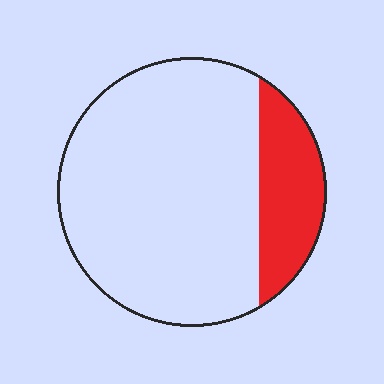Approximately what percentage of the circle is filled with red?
Approximately 20%.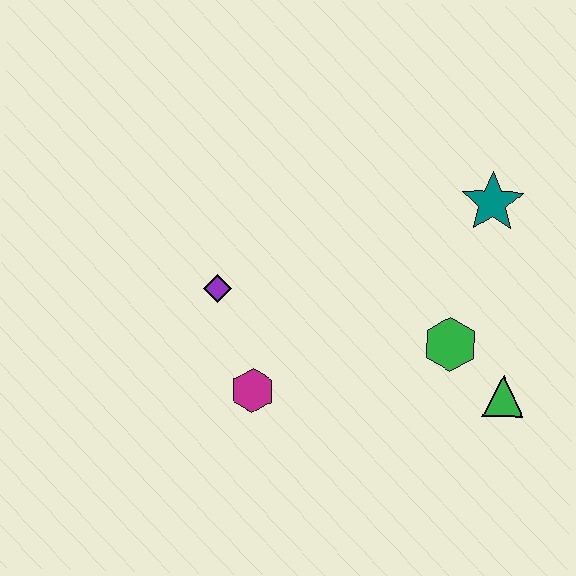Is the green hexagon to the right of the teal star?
No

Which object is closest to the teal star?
The green hexagon is closest to the teal star.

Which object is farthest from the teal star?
The magenta hexagon is farthest from the teal star.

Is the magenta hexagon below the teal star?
Yes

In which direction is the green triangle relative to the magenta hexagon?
The green triangle is to the right of the magenta hexagon.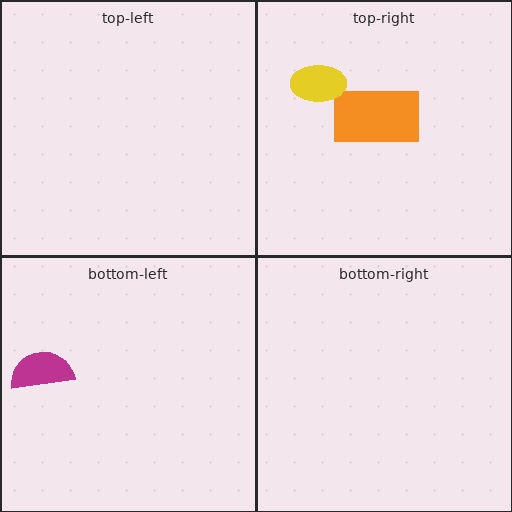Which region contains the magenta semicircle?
The bottom-left region.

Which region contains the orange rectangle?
The top-right region.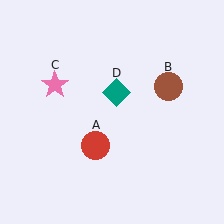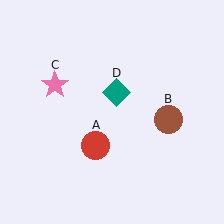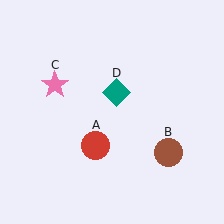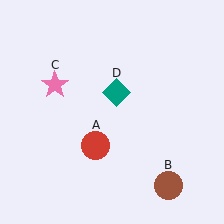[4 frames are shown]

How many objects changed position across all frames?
1 object changed position: brown circle (object B).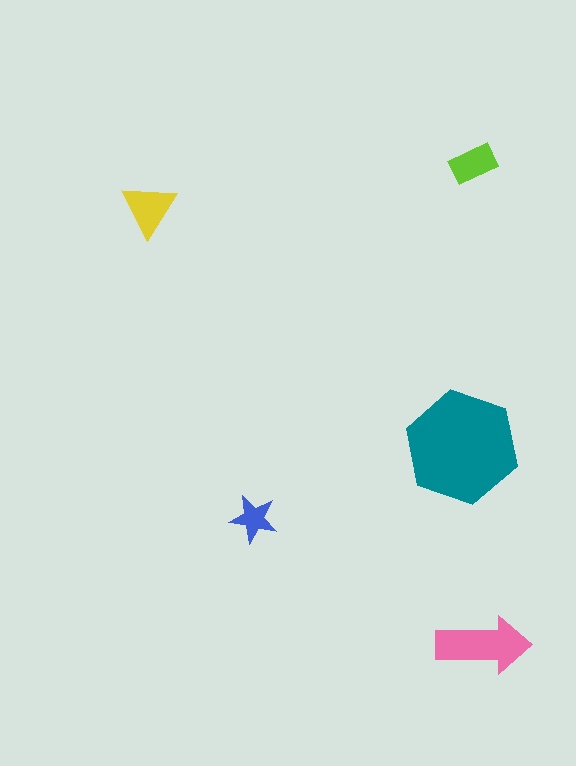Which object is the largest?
The teal hexagon.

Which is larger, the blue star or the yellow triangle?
The yellow triangle.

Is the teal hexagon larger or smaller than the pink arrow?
Larger.